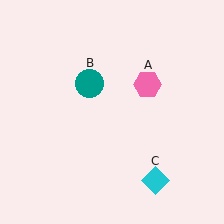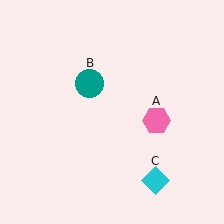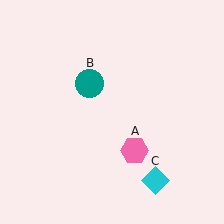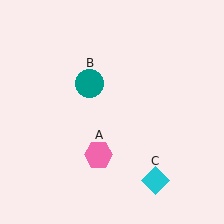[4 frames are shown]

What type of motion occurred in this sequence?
The pink hexagon (object A) rotated clockwise around the center of the scene.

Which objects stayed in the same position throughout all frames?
Teal circle (object B) and cyan diamond (object C) remained stationary.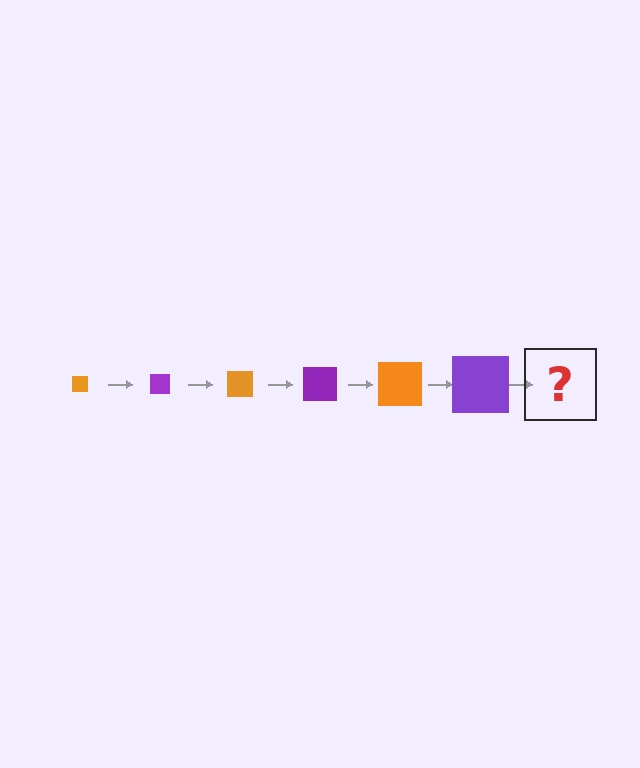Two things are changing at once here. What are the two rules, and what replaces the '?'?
The two rules are that the square grows larger each step and the color cycles through orange and purple. The '?' should be an orange square, larger than the previous one.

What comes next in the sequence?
The next element should be an orange square, larger than the previous one.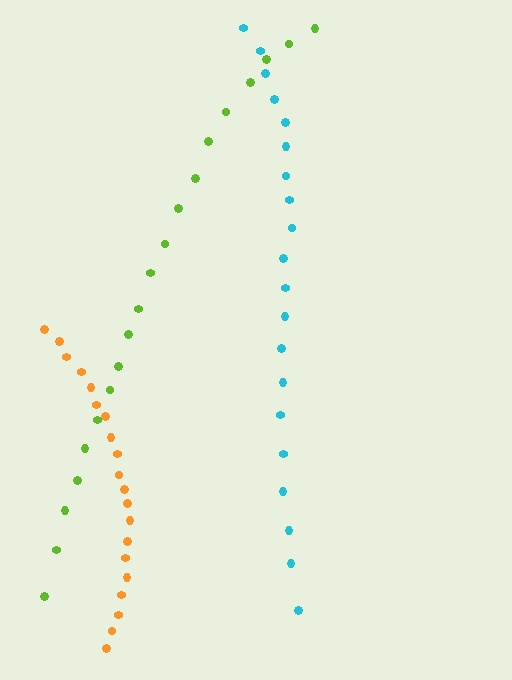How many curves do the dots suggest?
There are 3 distinct paths.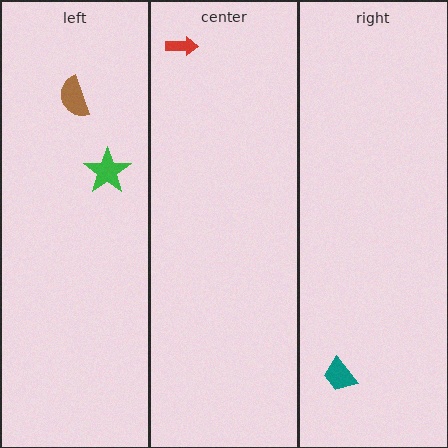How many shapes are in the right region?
1.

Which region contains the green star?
The left region.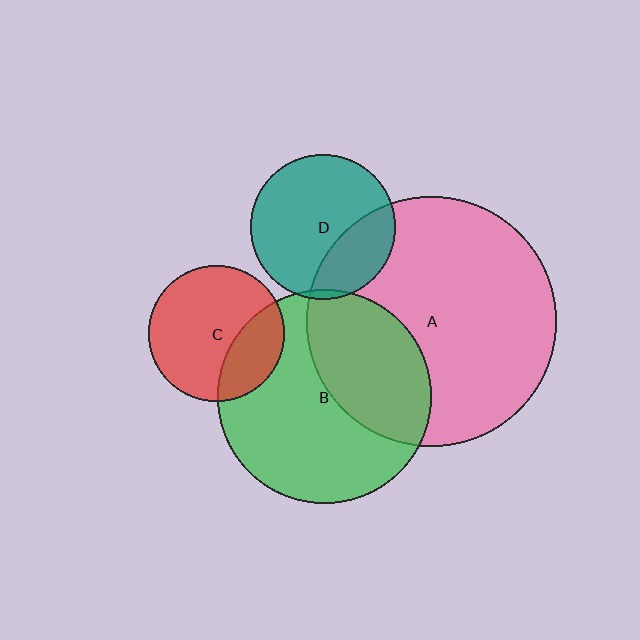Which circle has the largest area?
Circle A (pink).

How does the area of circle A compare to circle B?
Approximately 1.4 times.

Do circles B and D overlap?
Yes.